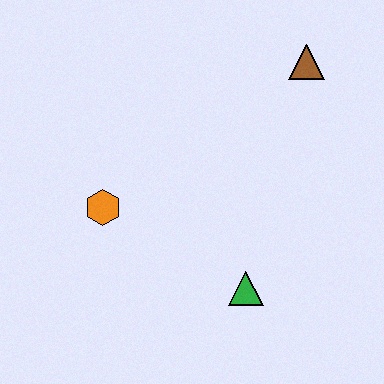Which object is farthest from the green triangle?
The brown triangle is farthest from the green triangle.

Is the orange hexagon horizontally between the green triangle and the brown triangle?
No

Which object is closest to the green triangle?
The orange hexagon is closest to the green triangle.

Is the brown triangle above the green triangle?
Yes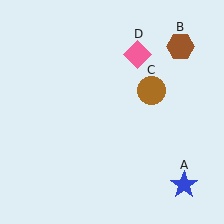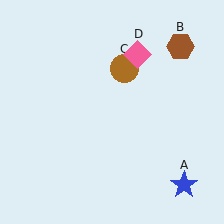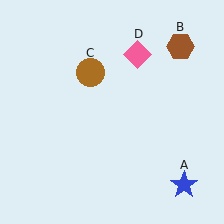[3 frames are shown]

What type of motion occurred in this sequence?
The brown circle (object C) rotated counterclockwise around the center of the scene.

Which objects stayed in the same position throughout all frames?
Blue star (object A) and brown hexagon (object B) and pink diamond (object D) remained stationary.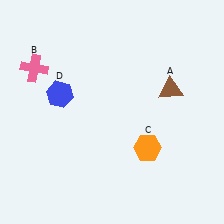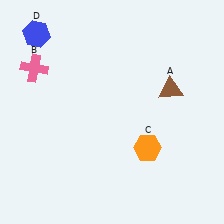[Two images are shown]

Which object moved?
The blue hexagon (D) moved up.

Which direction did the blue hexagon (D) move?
The blue hexagon (D) moved up.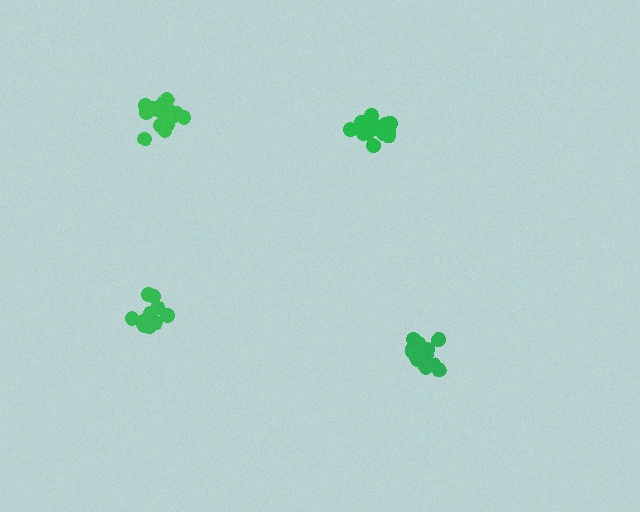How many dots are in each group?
Group 1: 17 dots, Group 2: 16 dots, Group 3: 15 dots, Group 4: 14 dots (62 total).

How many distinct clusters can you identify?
There are 4 distinct clusters.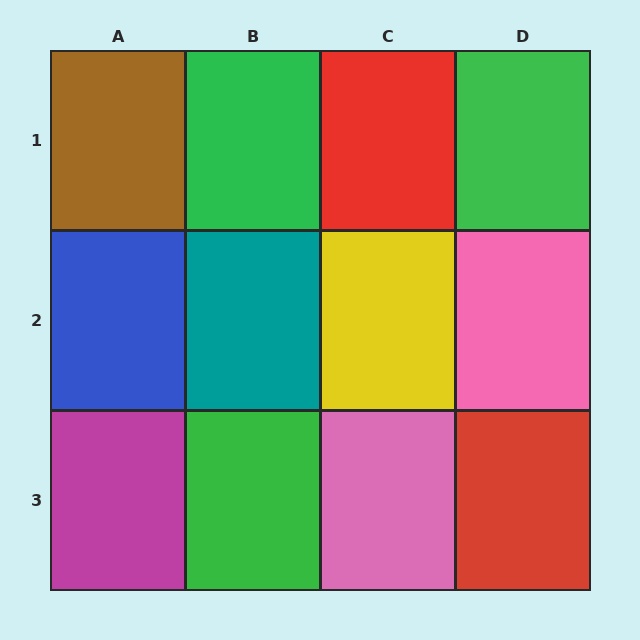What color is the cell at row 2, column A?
Blue.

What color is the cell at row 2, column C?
Yellow.